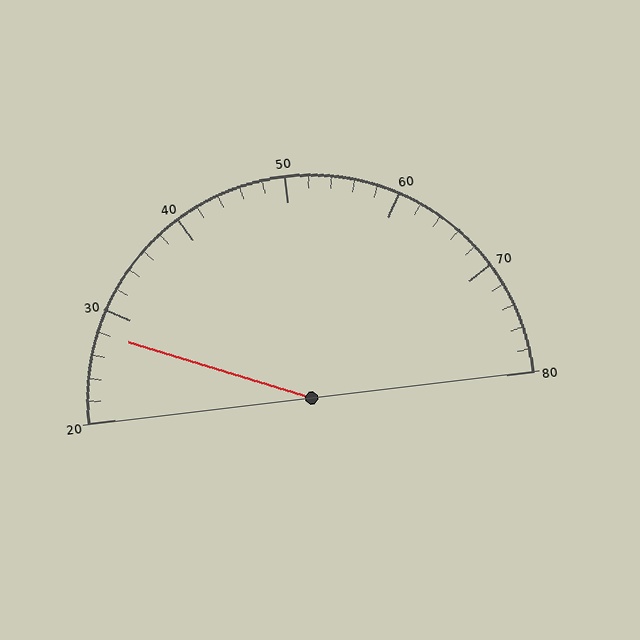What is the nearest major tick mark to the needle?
The nearest major tick mark is 30.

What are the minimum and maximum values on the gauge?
The gauge ranges from 20 to 80.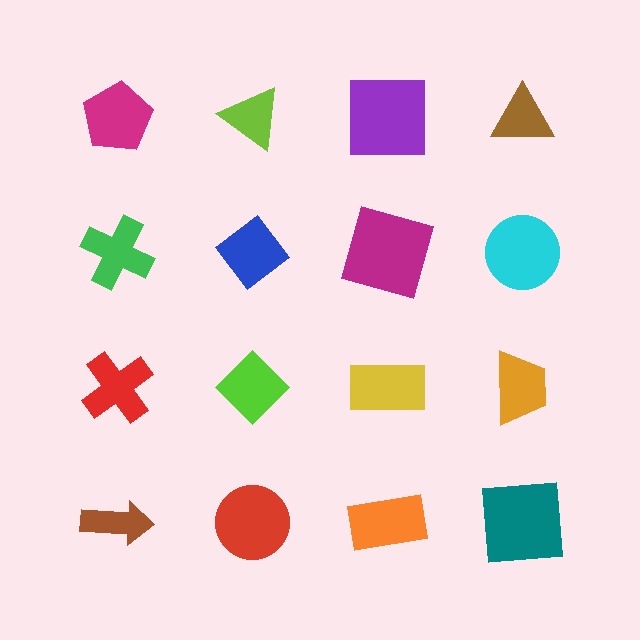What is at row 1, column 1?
A magenta pentagon.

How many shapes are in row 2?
4 shapes.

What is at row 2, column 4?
A cyan circle.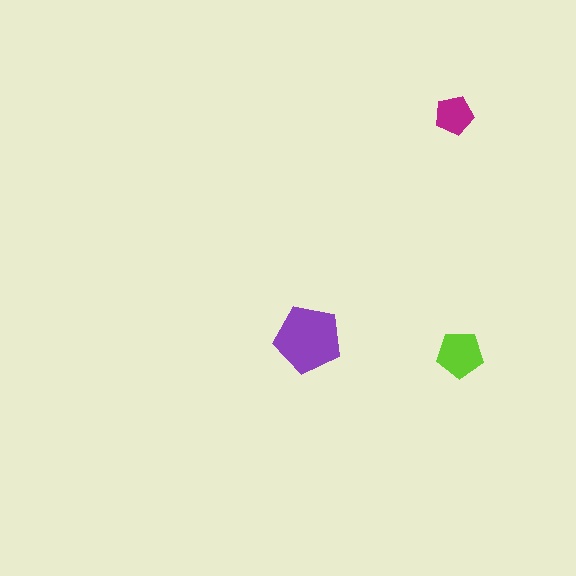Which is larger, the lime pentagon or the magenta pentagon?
The lime one.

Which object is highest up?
The magenta pentagon is topmost.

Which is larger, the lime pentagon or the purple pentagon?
The purple one.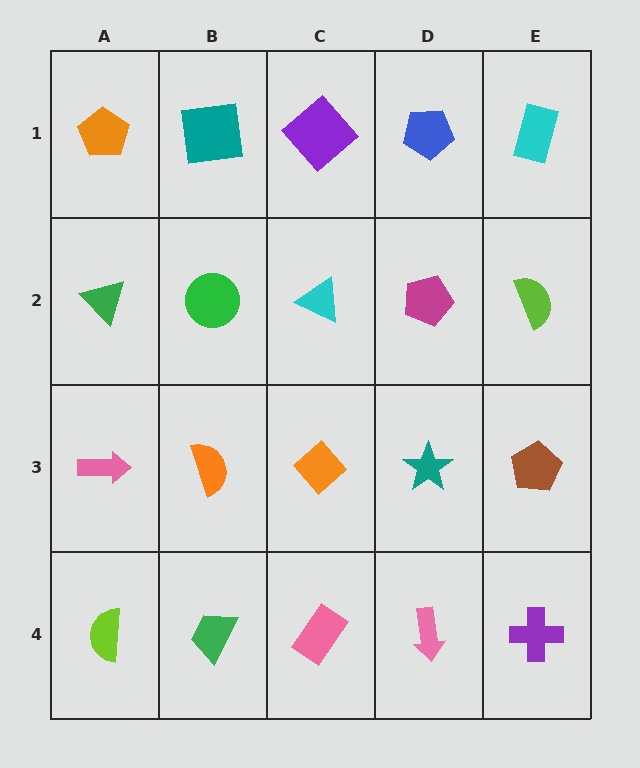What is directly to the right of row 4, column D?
A purple cross.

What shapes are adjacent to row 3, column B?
A green circle (row 2, column B), a green trapezoid (row 4, column B), a pink arrow (row 3, column A), an orange diamond (row 3, column C).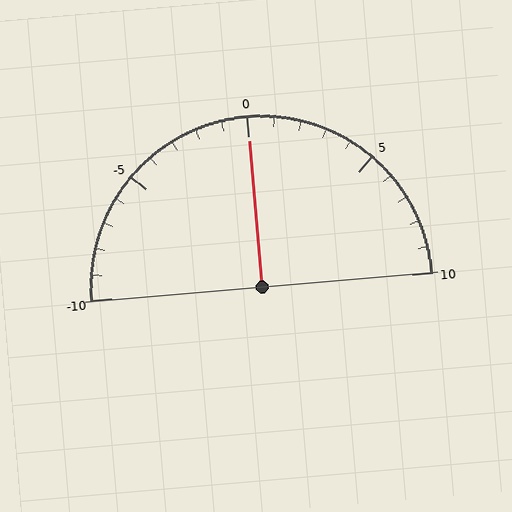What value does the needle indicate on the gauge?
The needle indicates approximately 0.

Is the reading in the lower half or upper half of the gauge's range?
The reading is in the upper half of the range (-10 to 10).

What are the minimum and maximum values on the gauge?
The gauge ranges from -10 to 10.